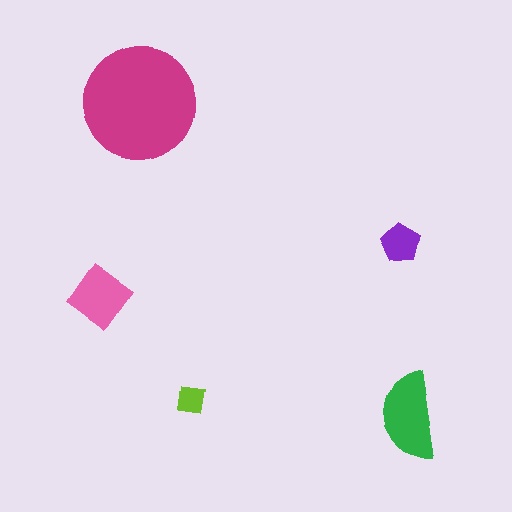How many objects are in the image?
There are 5 objects in the image.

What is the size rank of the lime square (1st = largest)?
5th.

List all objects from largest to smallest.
The magenta circle, the green semicircle, the pink diamond, the purple pentagon, the lime square.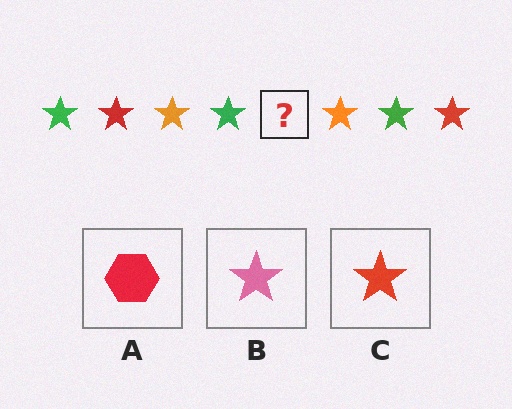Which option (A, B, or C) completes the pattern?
C.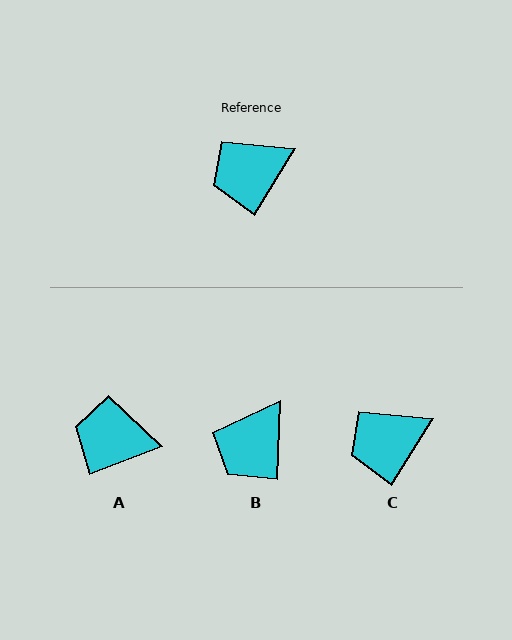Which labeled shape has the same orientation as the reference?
C.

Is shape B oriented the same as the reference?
No, it is off by about 30 degrees.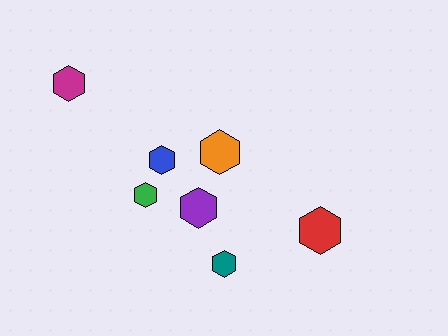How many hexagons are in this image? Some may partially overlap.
There are 7 hexagons.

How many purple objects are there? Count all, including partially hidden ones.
There is 1 purple object.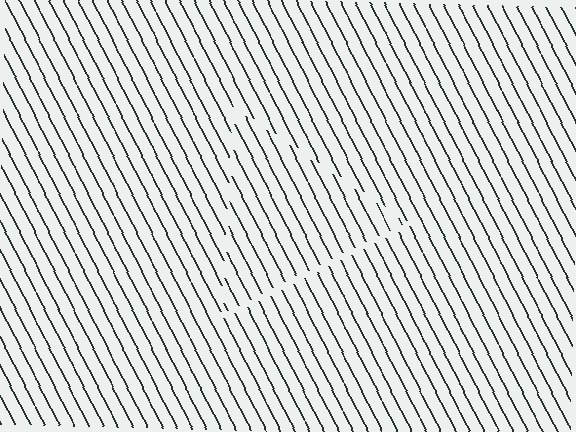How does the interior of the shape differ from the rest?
The interior of the shape contains the same grating, shifted by half a period — the contour is defined by the phase discontinuity where line-ends from the inner and outer gratings abut.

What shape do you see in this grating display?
An illusory triangle. The interior of the shape contains the same grating, shifted by half a period — the contour is defined by the phase discontinuity where line-ends from the inner and outer gratings abut.